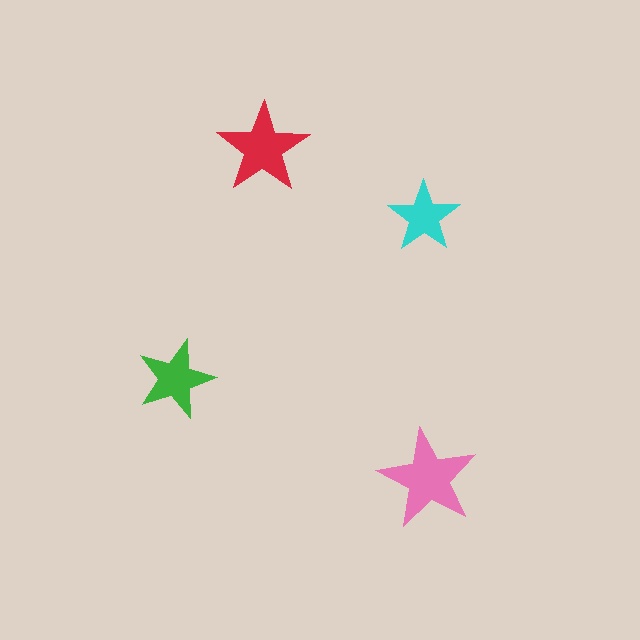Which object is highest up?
The red star is topmost.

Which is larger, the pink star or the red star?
The pink one.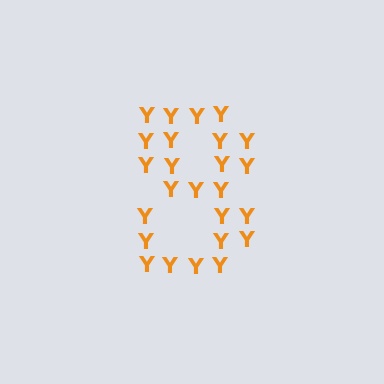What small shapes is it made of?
It is made of small letter Y's.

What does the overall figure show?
The overall figure shows the digit 8.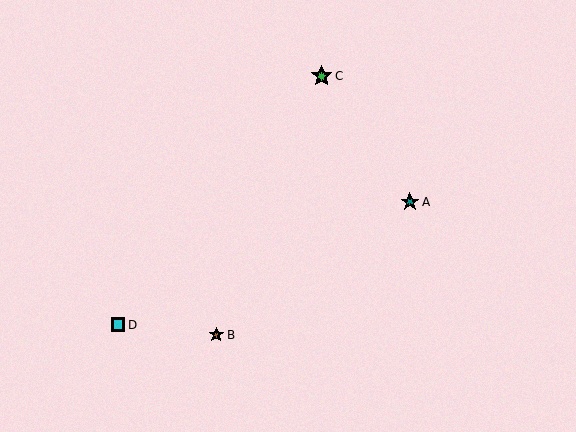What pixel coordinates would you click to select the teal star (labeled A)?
Click at (410, 202) to select the teal star A.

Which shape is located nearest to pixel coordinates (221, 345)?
The brown star (labeled B) at (216, 335) is nearest to that location.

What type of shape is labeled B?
Shape B is a brown star.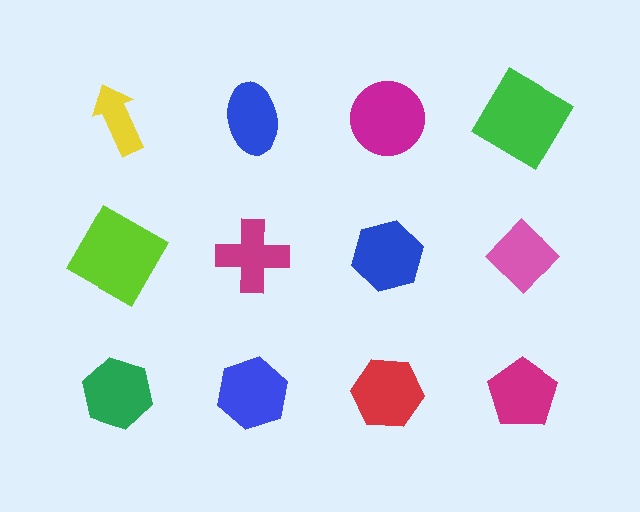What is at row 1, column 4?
A green diamond.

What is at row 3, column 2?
A blue hexagon.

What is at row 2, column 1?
A lime square.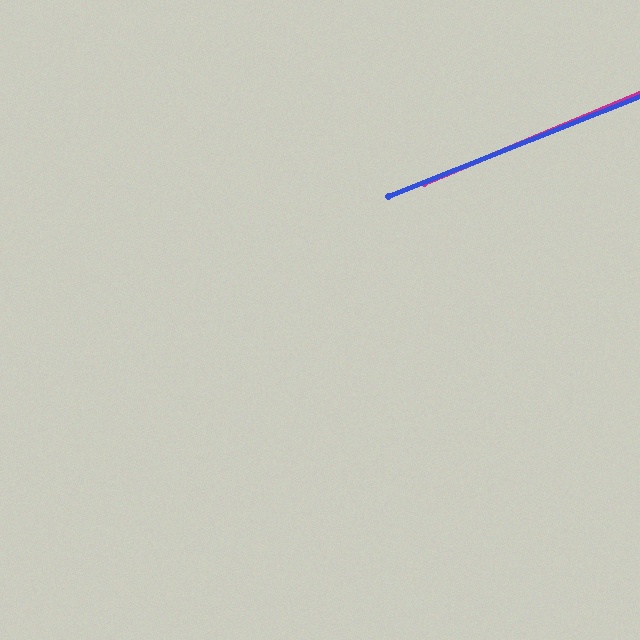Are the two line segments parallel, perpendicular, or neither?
Parallel — their directions differ by only 1.0°.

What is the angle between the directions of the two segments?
Approximately 1 degree.